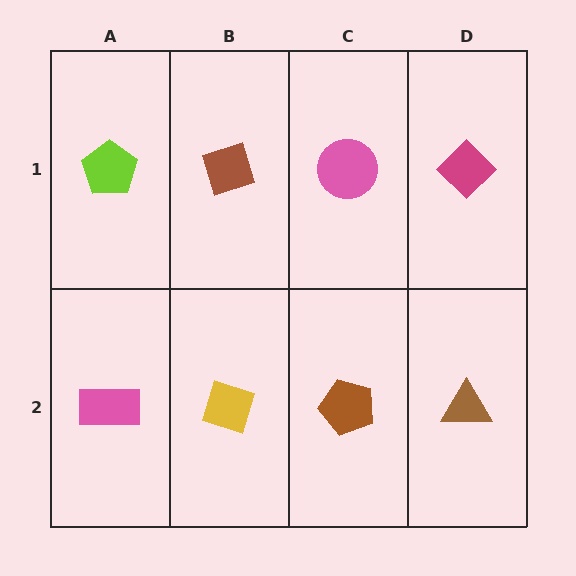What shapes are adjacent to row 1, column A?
A pink rectangle (row 2, column A), a brown diamond (row 1, column B).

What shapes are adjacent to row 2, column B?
A brown diamond (row 1, column B), a pink rectangle (row 2, column A), a brown pentagon (row 2, column C).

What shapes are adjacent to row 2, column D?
A magenta diamond (row 1, column D), a brown pentagon (row 2, column C).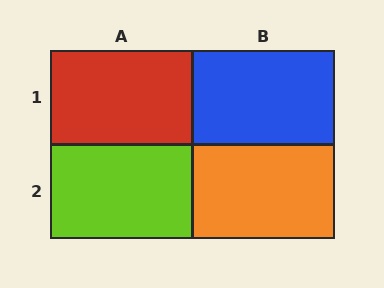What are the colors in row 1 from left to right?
Red, blue.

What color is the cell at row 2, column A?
Lime.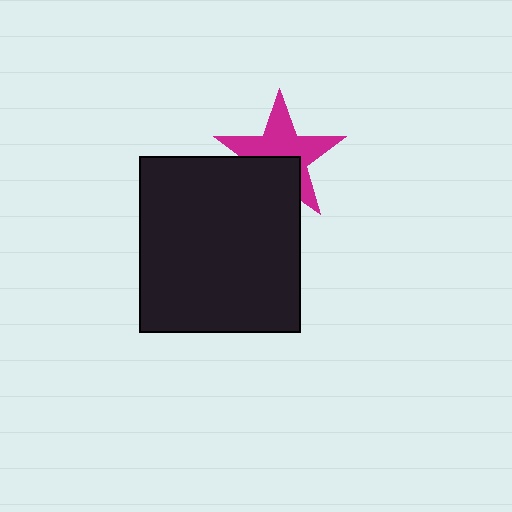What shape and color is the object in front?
The object in front is a black rectangle.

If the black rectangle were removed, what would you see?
You would see the complete magenta star.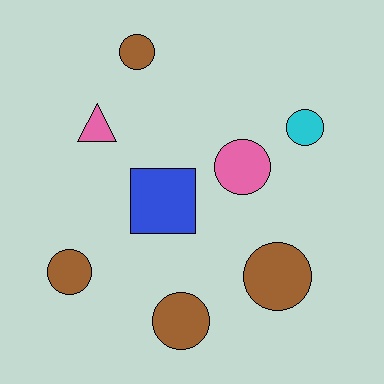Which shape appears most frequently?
Circle, with 6 objects.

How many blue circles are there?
There are no blue circles.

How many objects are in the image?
There are 8 objects.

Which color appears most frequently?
Brown, with 4 objects.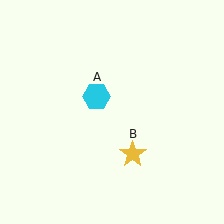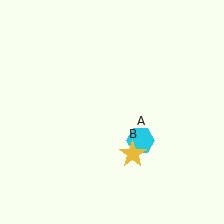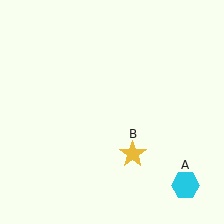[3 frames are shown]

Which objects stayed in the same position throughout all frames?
Yellow star (object B) remained stationary.